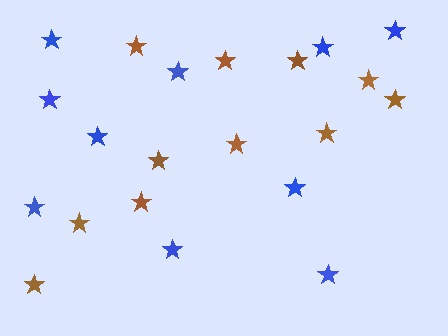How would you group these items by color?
There are 2 groups: one group of brown stars (11) and one group of blue stars (10).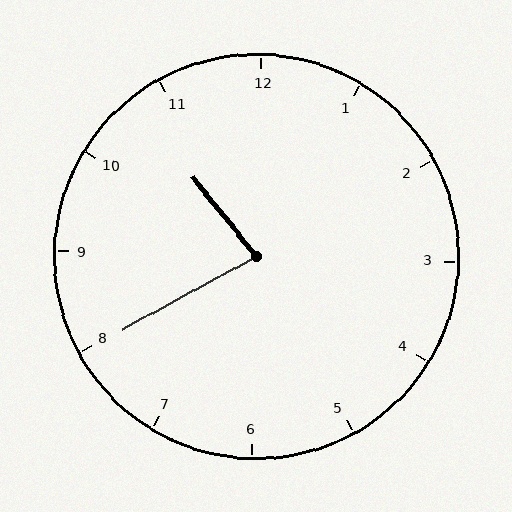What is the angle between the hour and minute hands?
Approximately 80 degrees.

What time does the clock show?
10:40.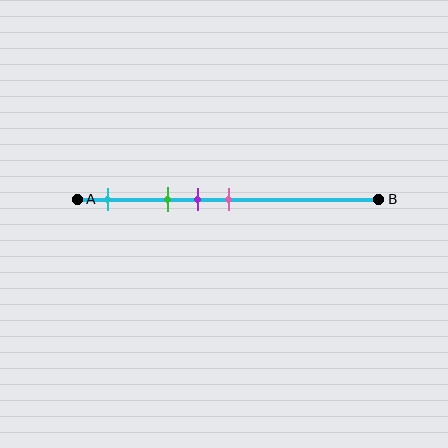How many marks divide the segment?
There are 4 marks dividing the segment.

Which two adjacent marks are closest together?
The purple and pink marks are the closest adjacent pair.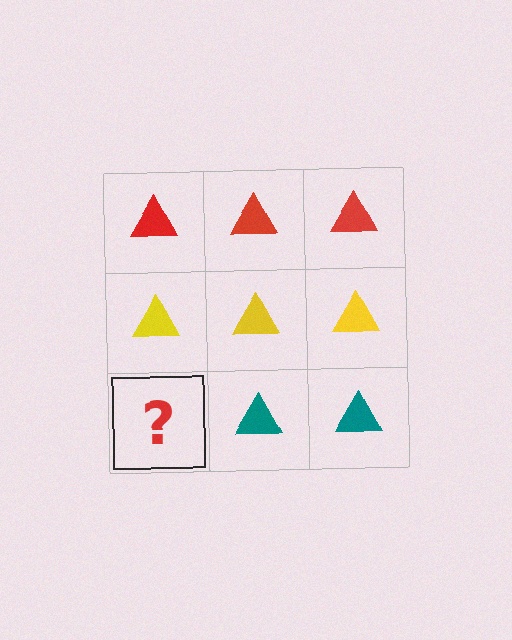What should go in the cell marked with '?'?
The missing cell should contain a teal triangle.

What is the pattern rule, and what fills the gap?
The rule is that each row has a consistent color. The gap should be filled with a teal triangle.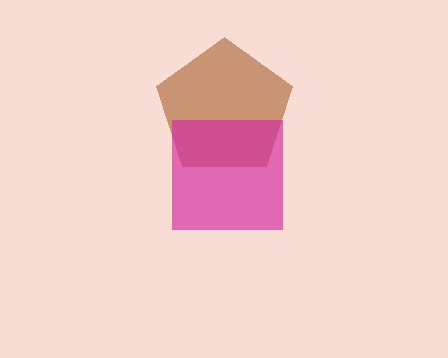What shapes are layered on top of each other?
The layered shapes are: a brown pentagon, a magenta square.